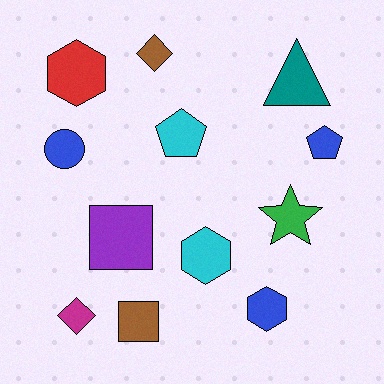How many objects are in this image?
There are 12 objects.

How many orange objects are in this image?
There are no orange objects.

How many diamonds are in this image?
There are 2 diamonds.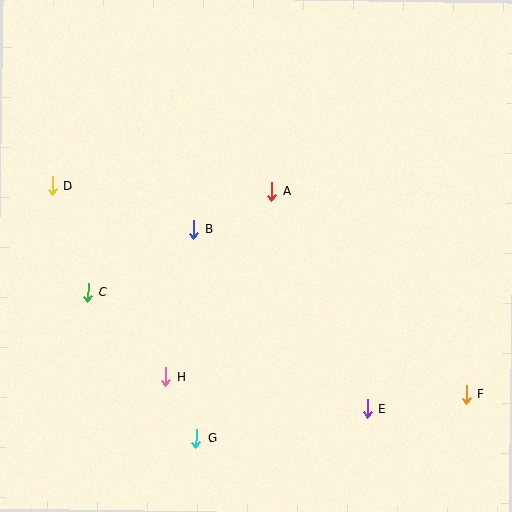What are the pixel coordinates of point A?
Point A is at (272, 192).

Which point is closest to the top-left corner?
Point D is closest to the top-left corner.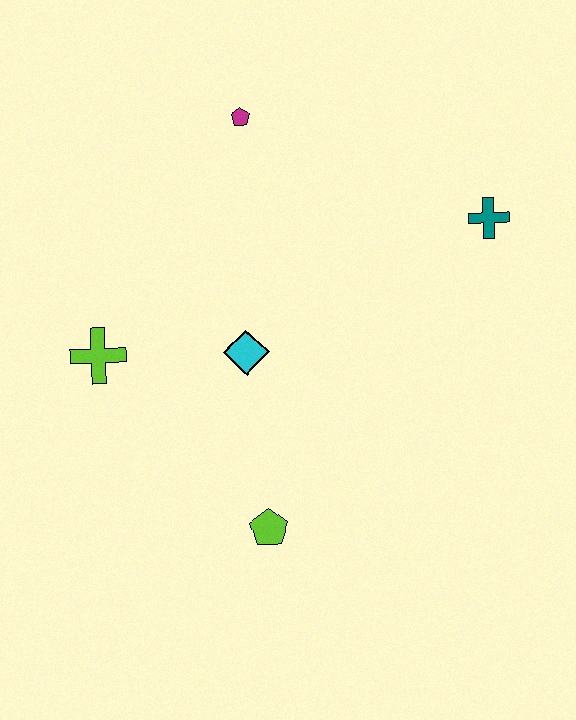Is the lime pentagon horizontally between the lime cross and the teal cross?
Yes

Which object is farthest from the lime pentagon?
The magenta pentagon is farthest from the lime pentagon.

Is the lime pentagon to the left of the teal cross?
Yes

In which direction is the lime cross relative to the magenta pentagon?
The lime cross is below the magenta pentagon.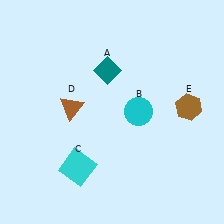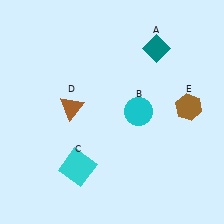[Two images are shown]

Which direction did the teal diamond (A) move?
The teal diamond (A) moved right.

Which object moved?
The teal diamond (A) moved right.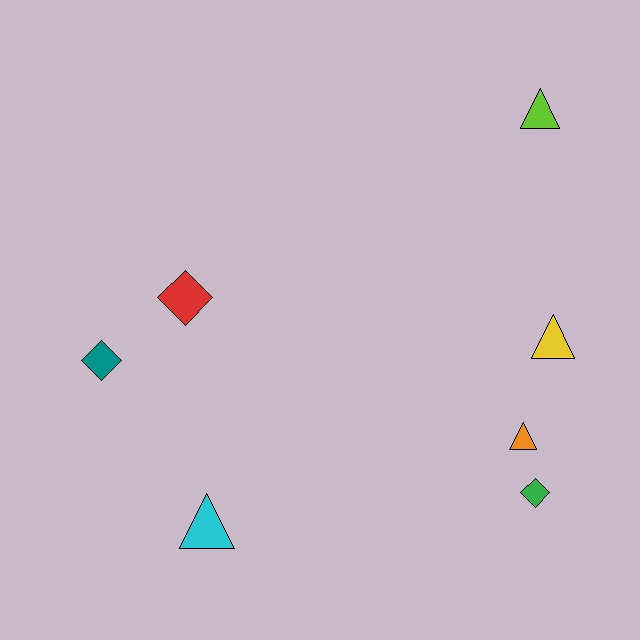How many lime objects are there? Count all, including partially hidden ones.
There is 1 lime object.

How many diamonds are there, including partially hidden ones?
There are 3 diamonds.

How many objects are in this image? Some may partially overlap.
There are 7 objects.